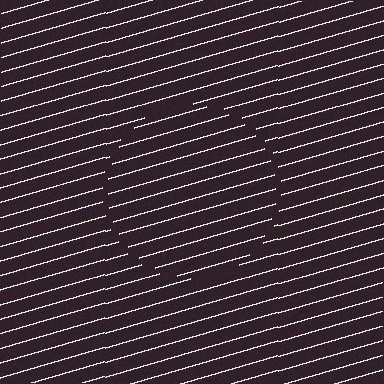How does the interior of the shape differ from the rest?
The interior of the shape contains the same grating, shifted by half a period — the contour is defined by the phase discontinuity where line-ends from the inner and outer gratings abut.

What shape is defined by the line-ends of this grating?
An illusory circle. The interior of the shape contains the same grating, shifted by half a period — the contour is defined by the phase discontinuity where line-ends from the inner and outer gratings abut.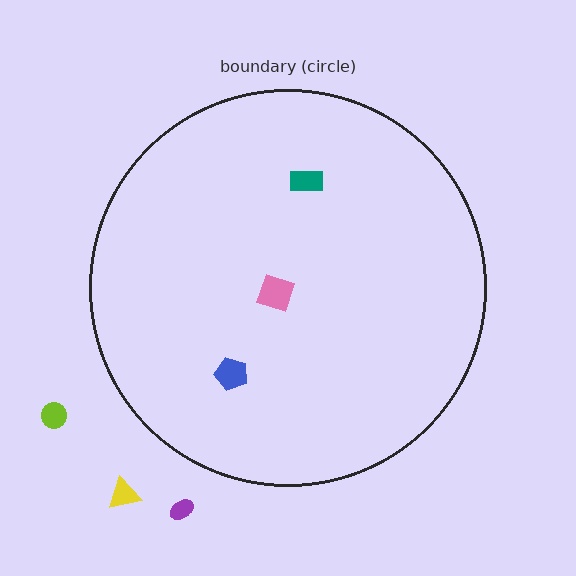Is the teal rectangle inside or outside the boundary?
Inside.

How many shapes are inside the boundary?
3 inside, 3 outside.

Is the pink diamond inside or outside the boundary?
Inside.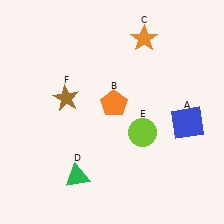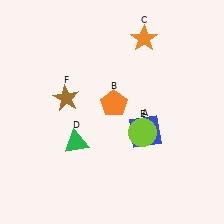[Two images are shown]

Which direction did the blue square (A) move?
The blue square (A) moved left.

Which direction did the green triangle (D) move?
The green triangle (D) moved up.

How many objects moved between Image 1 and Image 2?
2 objects moved between the two images.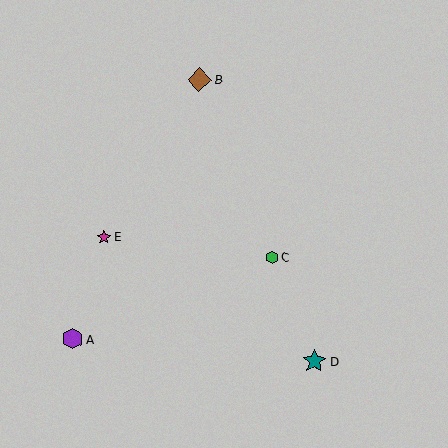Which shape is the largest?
The brown diamond (labeled B) is the largest.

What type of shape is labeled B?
Shape B is a brown diamond.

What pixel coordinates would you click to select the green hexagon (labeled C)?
Click at (272, 258) to select the green hexagon C.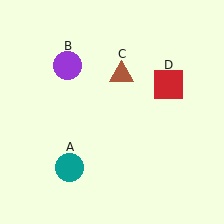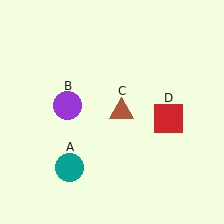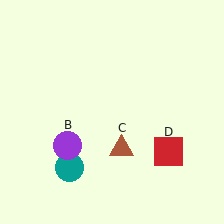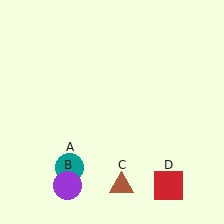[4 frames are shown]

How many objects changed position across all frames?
3 objects changed position: purple circle (object B), brown triangle (object C), red square (object D).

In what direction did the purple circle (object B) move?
The purple circle (object B) moved down.